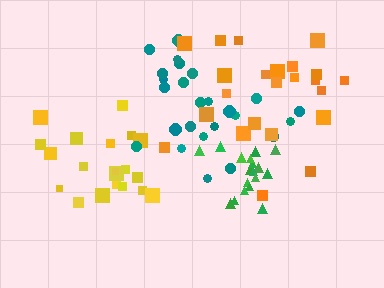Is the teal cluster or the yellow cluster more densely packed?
Yellow.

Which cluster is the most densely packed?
Green.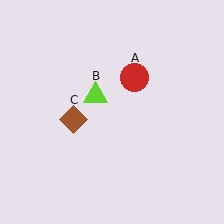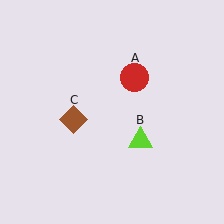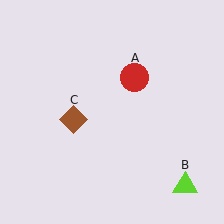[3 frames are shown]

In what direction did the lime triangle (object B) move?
The lime triangle (object B) moved down and to the right.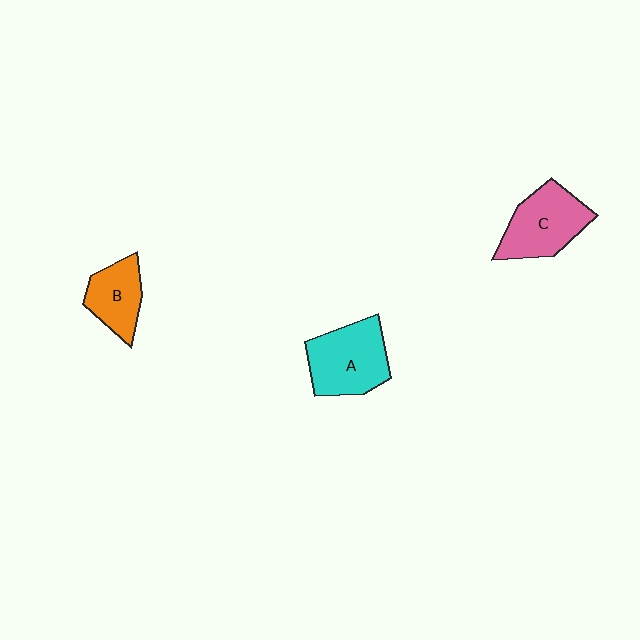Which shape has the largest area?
Shape A (cyan).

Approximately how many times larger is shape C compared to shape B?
Approximately 1.4 times.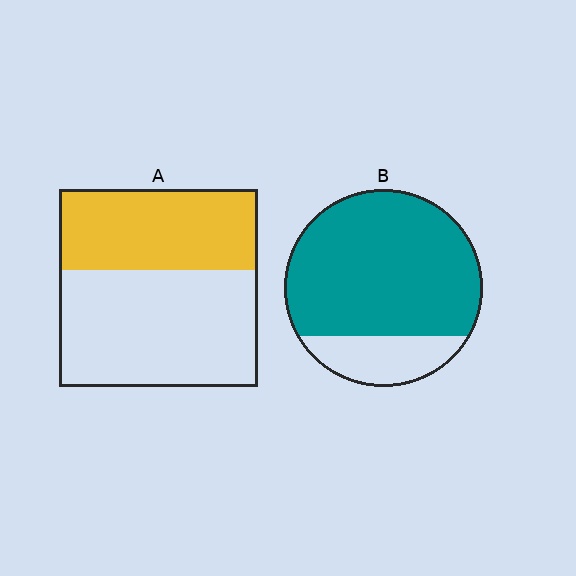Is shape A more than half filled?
No.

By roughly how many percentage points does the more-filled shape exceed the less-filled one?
By roughly 40 percentage points (B over A).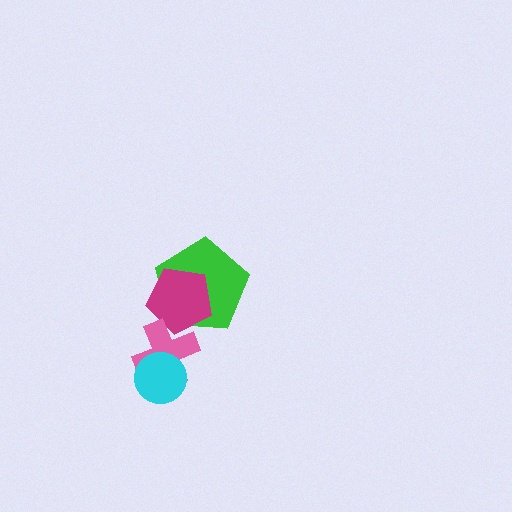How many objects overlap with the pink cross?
2 objects overlap with the pink cross.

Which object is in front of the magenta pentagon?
The pink cross is in front of the magenta pentagon.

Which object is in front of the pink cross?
The cyan circle is in front of the pink cross.